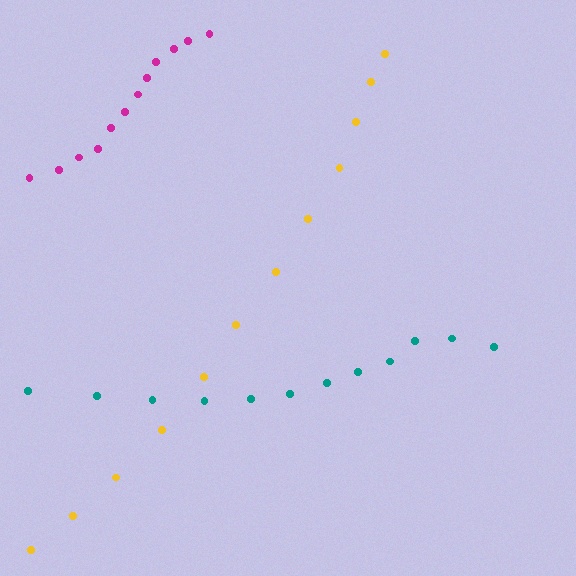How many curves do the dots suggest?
There are 3 distinct paths.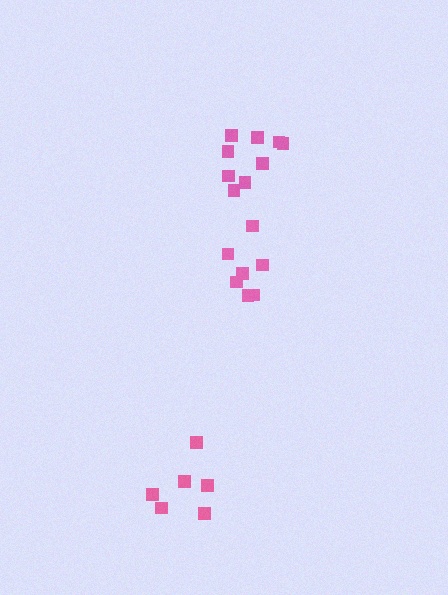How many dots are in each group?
Group 1: 6 dots, Group 2: 7 dots, Group 3: 9 dots (22 total).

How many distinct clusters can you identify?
There are 3 distinct clusters.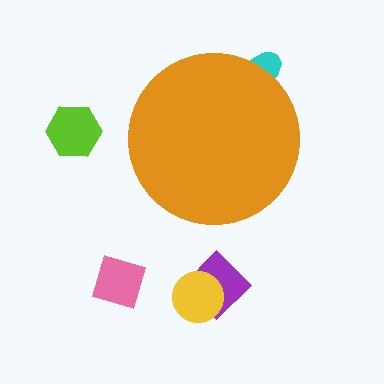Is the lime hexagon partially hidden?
No, the lime hexagon is fully visible.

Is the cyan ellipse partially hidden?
Yes, the cyan ellipse is partially hidden behind the orange circle.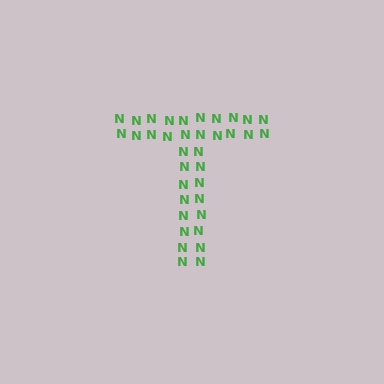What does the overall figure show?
The overall figure shows the letter T.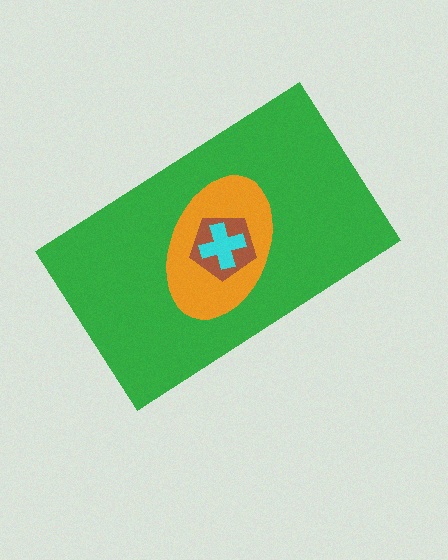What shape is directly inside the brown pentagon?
The cyan cross.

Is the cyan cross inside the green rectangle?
Yes.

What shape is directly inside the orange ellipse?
The brown pentagon.